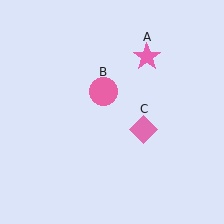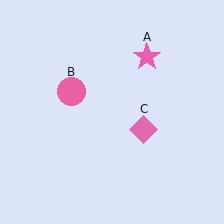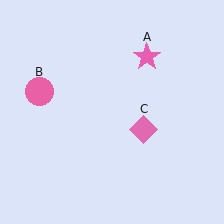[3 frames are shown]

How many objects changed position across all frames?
1 object changed position: pink circle (object B).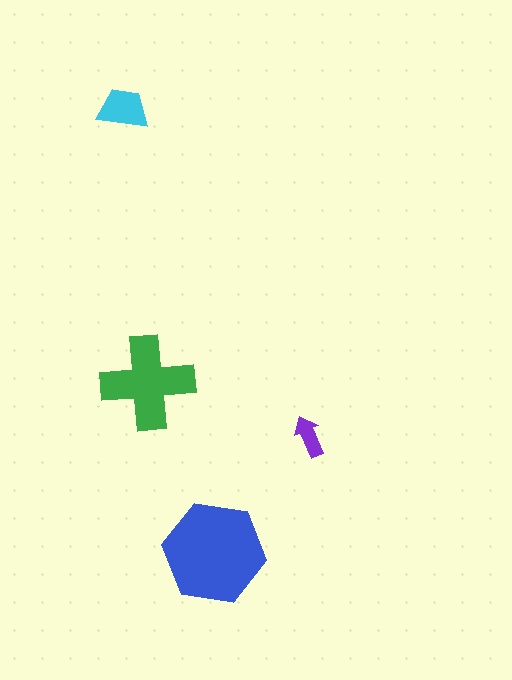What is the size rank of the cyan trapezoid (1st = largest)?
3rd.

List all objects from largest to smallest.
The blue hexagon, the green cross, the cyan trapezoid, the purple arrow.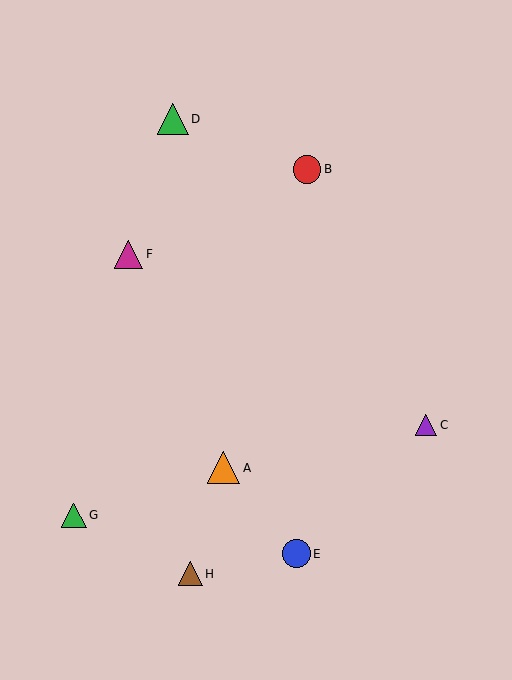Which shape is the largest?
The orange triangle (labeled A) is the largest.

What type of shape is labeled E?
Shape E is a blue circle.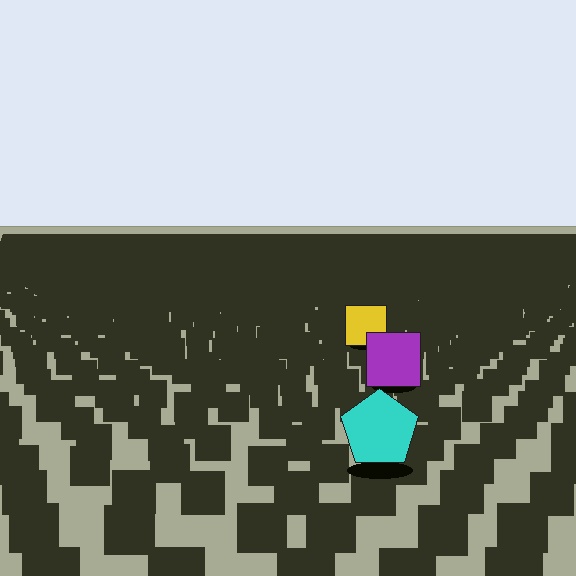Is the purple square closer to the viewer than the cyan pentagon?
No. The cyan pentagon is closer — you can tell from the texture gradient: the ground texture is coarser near it.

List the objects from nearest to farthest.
From nearest to farthest: the cyan pentagon, the purple square, the yellow square.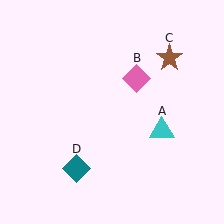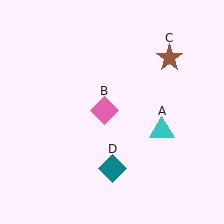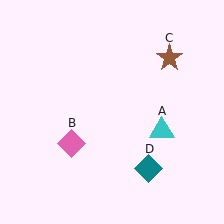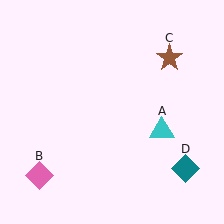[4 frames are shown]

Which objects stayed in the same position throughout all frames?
Cyan triangle (object A) and brown star (object C) remained stationary.